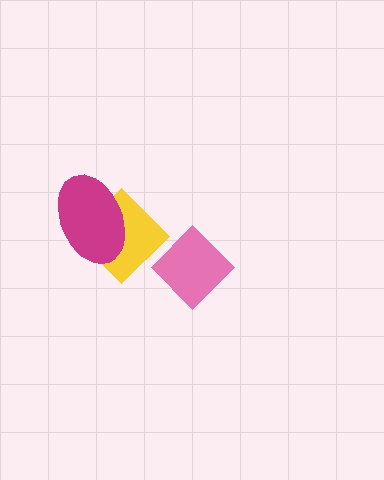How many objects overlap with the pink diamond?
1 object overlaps with the pink diamond.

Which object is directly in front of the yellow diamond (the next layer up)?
The magenta ellipse is directly in front of the yellow diamond.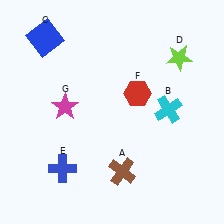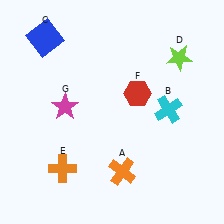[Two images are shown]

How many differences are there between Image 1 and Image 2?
There are 2 differences between the two images.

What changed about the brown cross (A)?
In Image 1, A is brown. In Image 2, it changed to orange.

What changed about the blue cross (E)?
In Image 1, E is blue. In Image 2, it changed to orange.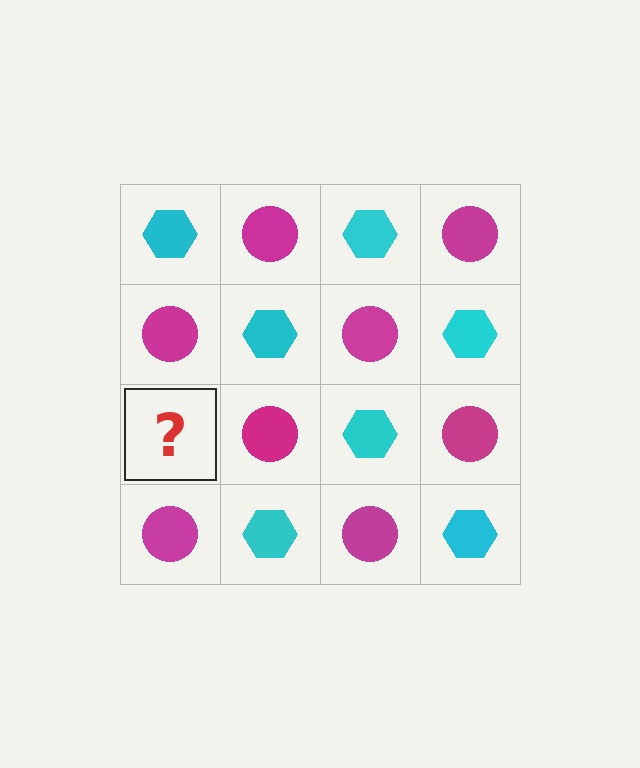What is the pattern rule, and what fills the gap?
The rule is that it alternates cyan hexagon and magenta circle in a checkerboard pattern. The gap should be filled with a cyan hexagon.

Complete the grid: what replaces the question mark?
The question mark should be replaced with a cyan hexagon.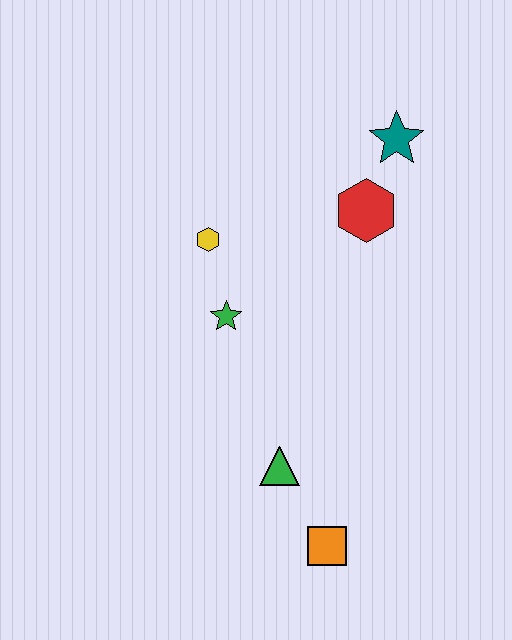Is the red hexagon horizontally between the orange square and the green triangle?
No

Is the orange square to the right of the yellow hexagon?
Yes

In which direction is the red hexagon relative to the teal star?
The red hexagon is below the teal star.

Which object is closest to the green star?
The yellow hexagon is closest to the green star.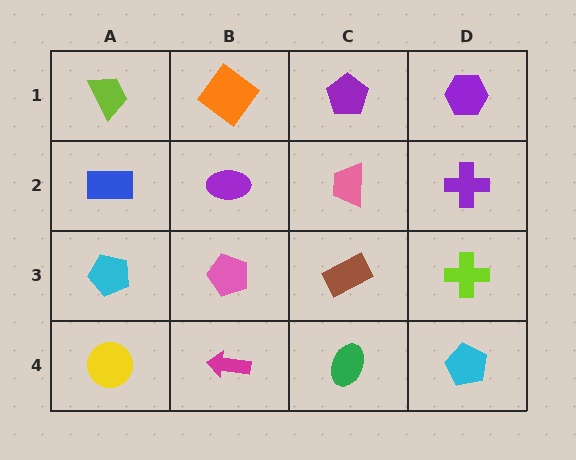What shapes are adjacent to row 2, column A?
A lime trapezoid (row 1, column A), a cyan pentagon (row 3, column A), a purple ellipse (row 2, column B).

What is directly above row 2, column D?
A purple hexagon.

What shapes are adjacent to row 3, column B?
A purple ellipse (row 2, column B), a magenta arrow (row 4, column B), a cyan pentagon (row 3, column A), a brown rectangle (row 3, column C).